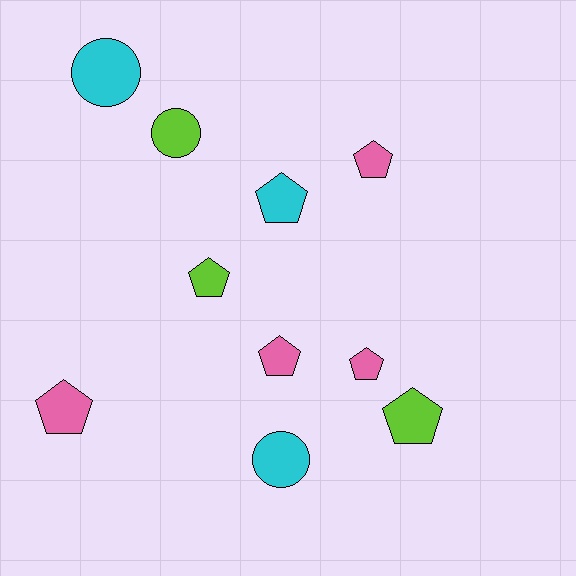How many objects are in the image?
There are 10 objects.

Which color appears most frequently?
Pink, with 4 objects.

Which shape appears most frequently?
Pentagon, with 7 objects.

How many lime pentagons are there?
There are 2 lime pentagons.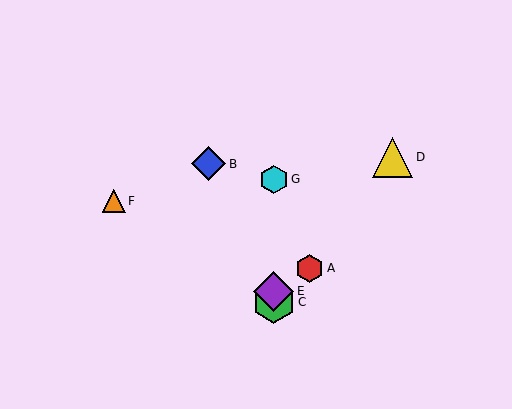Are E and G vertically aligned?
Yes, both are at x≈274.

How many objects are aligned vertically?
3 objects (C, E, G) are aligned vertically.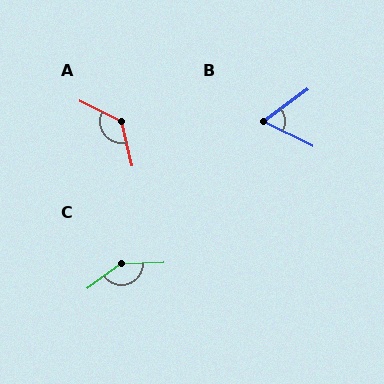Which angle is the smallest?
B, at approximately 62 degrees.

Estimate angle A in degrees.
Approximately 130 degrees.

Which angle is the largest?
C, at approximately 145 degrees.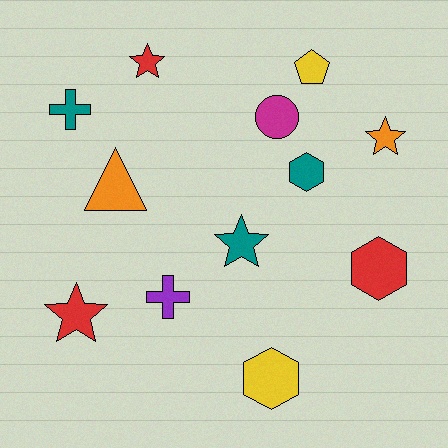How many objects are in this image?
There are 12 objects.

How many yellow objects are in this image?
There are 2 yellow objects.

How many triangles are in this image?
There is 1 triangle.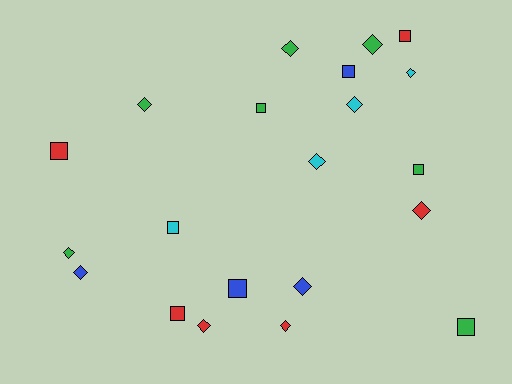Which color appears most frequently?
Green, with 7 objects.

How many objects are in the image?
There are 21 objects.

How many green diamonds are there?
There are 4 green diamonds.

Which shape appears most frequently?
Diamond, with 12 objects.